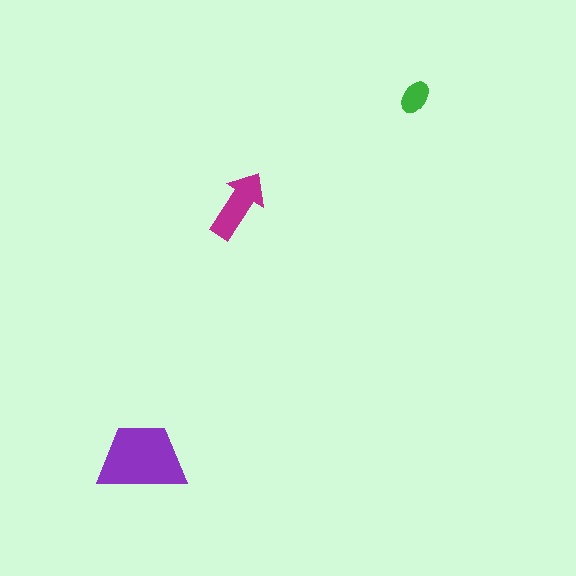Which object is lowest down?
The purple trapezoid is bottommost.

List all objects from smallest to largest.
The green ellipse, the magenta arrow, the purple trapezoid.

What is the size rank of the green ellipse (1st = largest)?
3rd.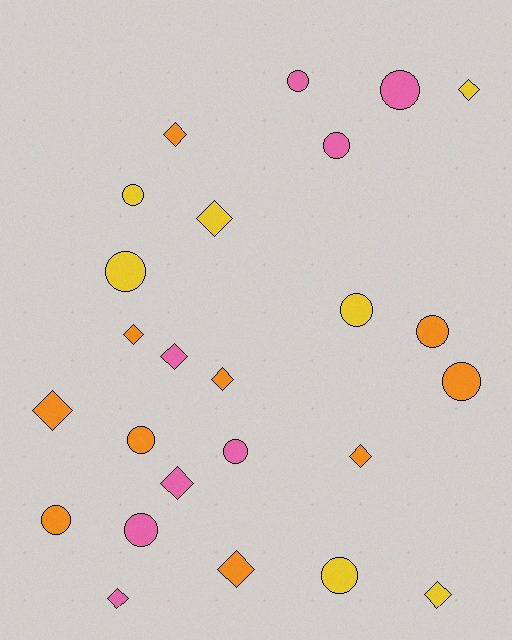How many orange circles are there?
There are 4 orange circles.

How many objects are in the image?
There are 25 objects.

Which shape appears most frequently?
Circle, with 13 objects.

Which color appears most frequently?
Orange, with 10 objects.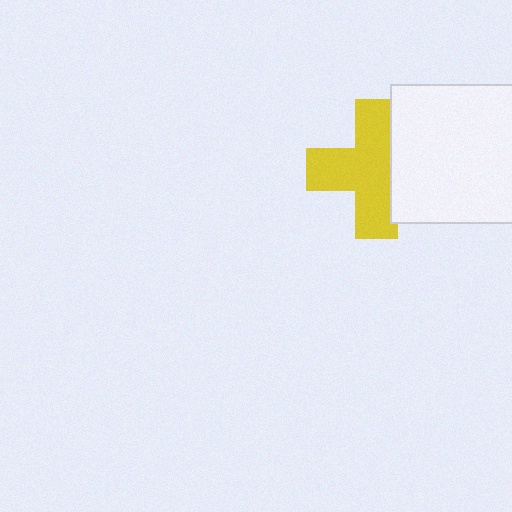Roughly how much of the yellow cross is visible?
Most of it is visible (roughly 70%).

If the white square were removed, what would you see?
You would see the complete yellow cross.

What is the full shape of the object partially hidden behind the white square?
The partially hidden object is a yellow cross.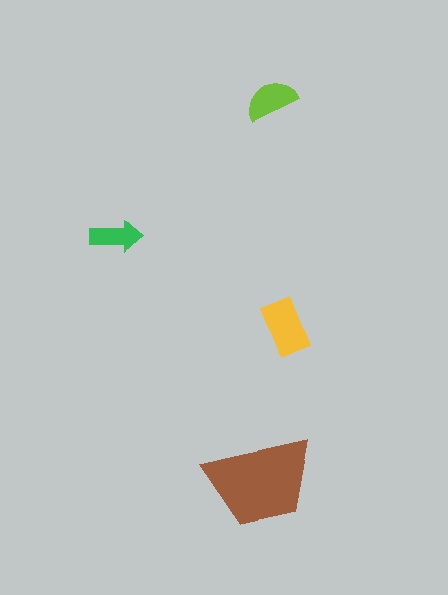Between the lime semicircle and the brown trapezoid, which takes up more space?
The brown trapezoid.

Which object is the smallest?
The green arrow.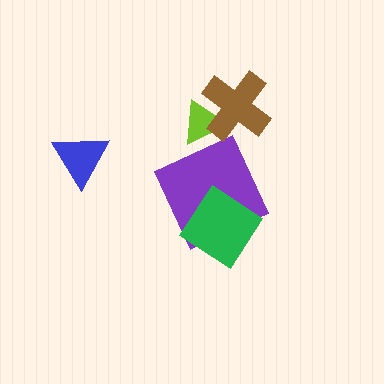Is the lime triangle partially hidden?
Yes, it is partially covered by another shape.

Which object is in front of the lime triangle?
The brown cross is in front of the lime triangle.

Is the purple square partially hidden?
Yes, it is partially covered by another shape.